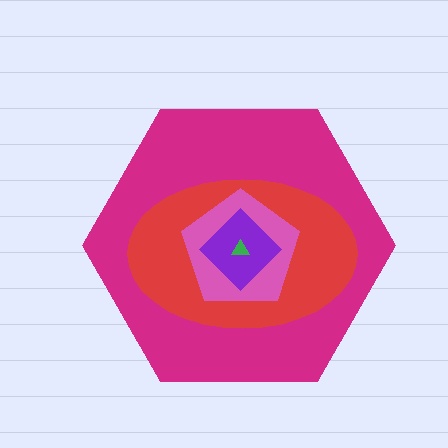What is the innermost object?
The green triangle.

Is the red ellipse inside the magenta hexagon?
Yes.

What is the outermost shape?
The magenta hexagon.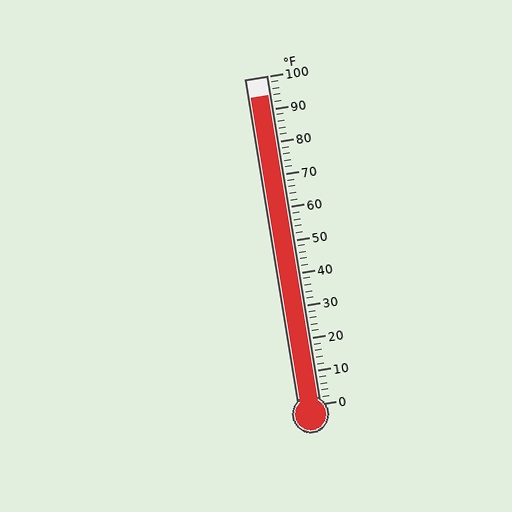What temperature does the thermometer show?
The thermometer shows approximately 94°F.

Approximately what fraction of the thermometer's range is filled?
The thermometer is filled to approximately 95% of its range.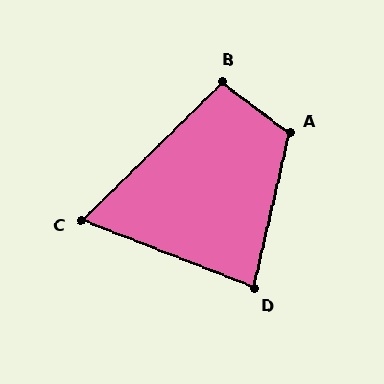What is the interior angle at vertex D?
Approximately 82 degrees (acute).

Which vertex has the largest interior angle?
A, at approximately 114 degrees.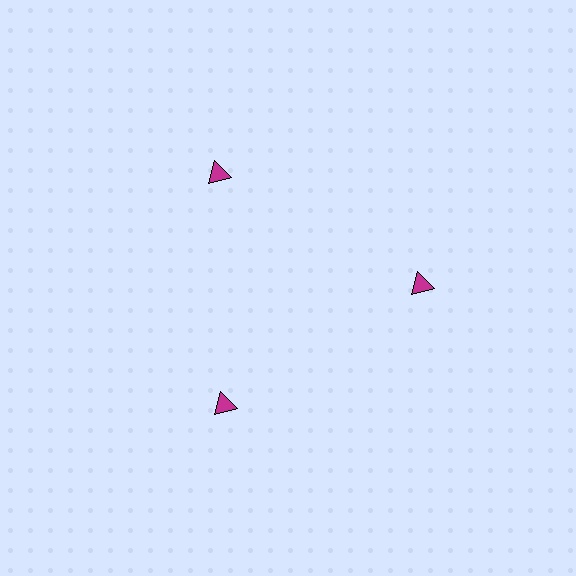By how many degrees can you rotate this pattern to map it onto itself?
The pattern maps onto itself every 120 degrees of rotation.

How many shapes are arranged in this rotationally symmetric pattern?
There are 3 shapes, arranged in 3 groups of 1.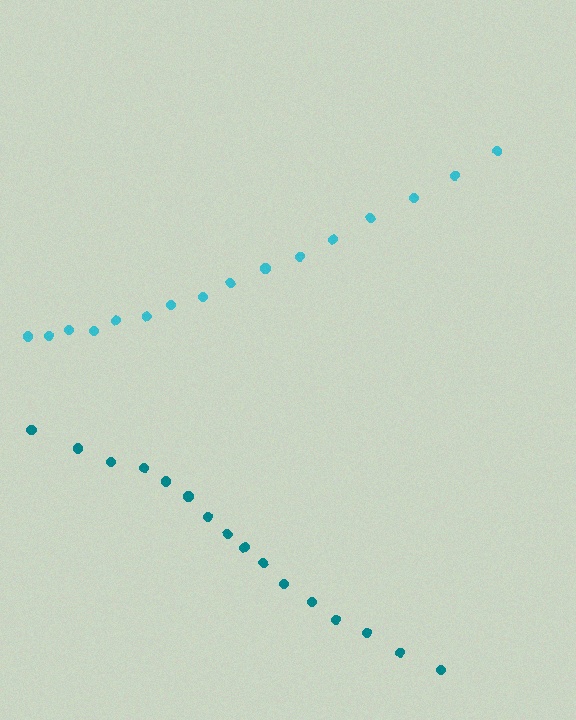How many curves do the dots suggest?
There are 2 distinct paths.